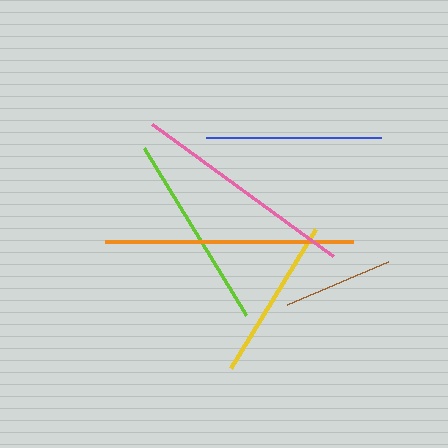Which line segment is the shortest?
The brown line is the shortest at approximately 109 pixels.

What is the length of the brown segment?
The brown segment is approximately 109 pixels long.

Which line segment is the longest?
The orange line is the longest at approximately 248 pixels.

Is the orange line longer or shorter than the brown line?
The orange line is longer than the brown line.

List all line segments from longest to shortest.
From longest to shortest: orange, pink, lime, blue, yellow, brown.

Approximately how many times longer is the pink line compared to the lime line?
The pink line is approximately 1.1 times the length of the lime line.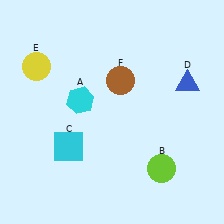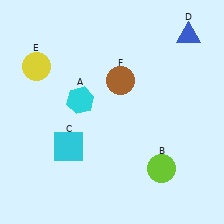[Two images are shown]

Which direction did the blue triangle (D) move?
The blue triangle (D) moved up.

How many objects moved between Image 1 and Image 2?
1 object moved between the two images.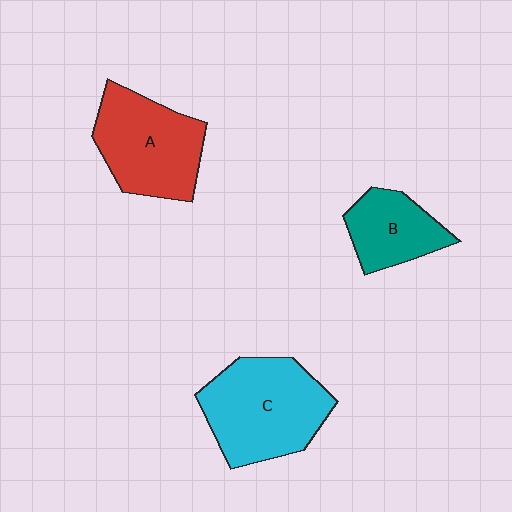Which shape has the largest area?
Shape C (cyan).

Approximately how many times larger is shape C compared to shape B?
Approximately 1.8 times.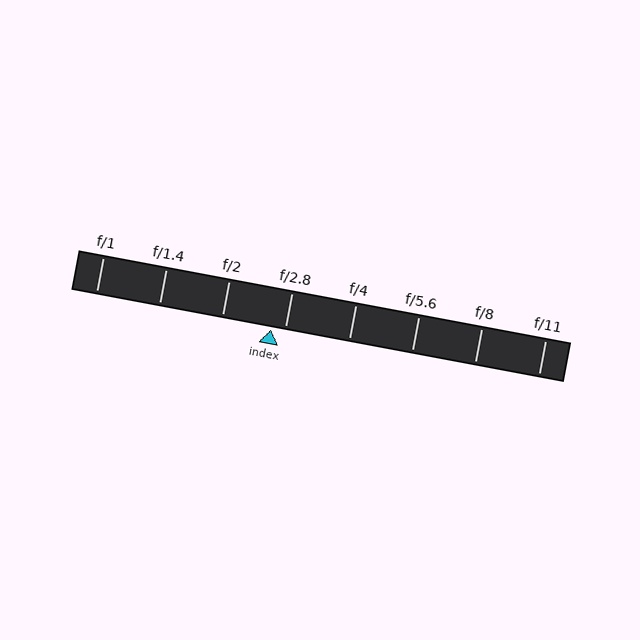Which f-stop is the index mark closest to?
The index mark is closest to f/2.8.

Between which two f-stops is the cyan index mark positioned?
The index mark is between f/2 and f/2.8.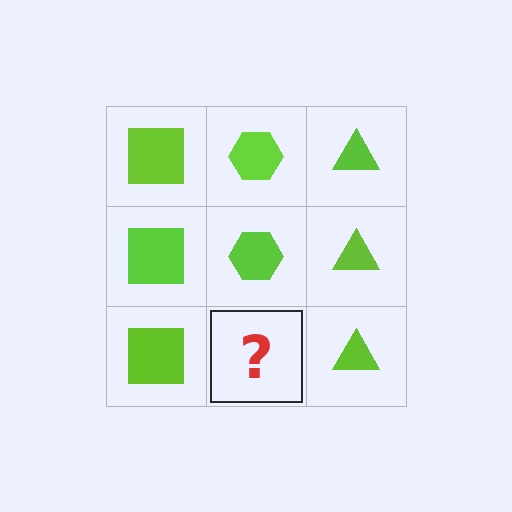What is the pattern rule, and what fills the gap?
The rule is that each column has a consistent shape. The gap should be filled with a lime hexagon.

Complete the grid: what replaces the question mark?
The question mark should be replaced with a lime hexagon.